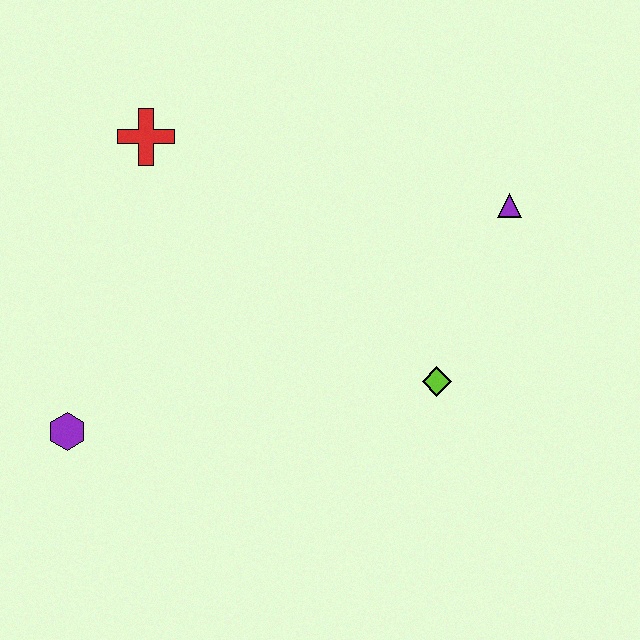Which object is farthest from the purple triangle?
The purple hexagon is farthest from the purple triangle.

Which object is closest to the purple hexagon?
The red cross is closest to the purple hexagon.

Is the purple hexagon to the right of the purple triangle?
No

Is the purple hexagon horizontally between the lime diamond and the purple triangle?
No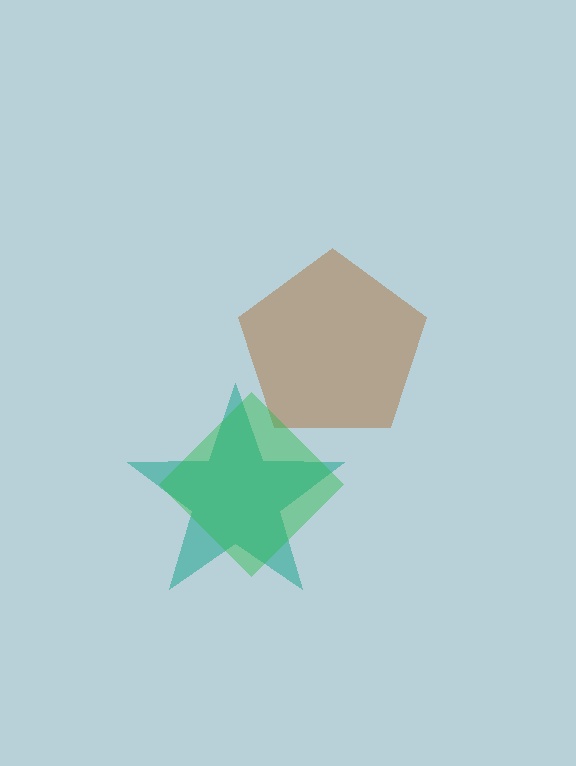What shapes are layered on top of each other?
The layered shapes are: a brown pentagon, a teal star, a green diamond.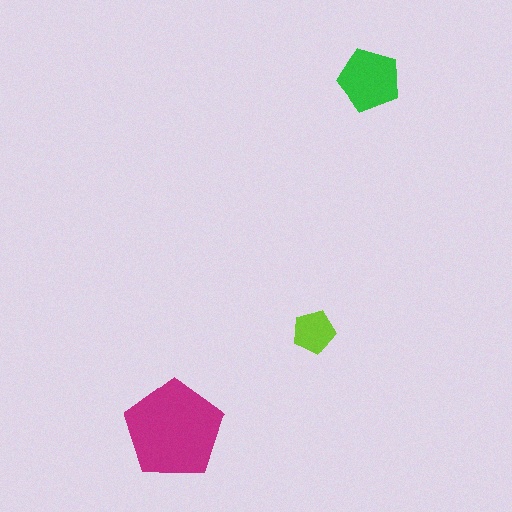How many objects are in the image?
There are 3 objects in the image.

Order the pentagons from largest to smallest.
the magenta one, the green one, the lime one.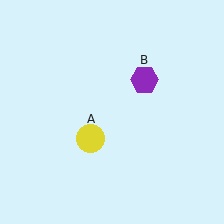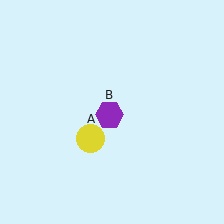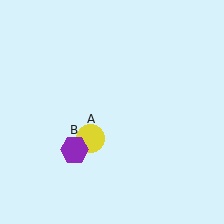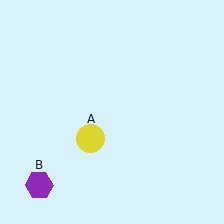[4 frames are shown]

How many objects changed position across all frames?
1 object changed position: purple hexagon (object B).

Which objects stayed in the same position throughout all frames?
Yellow circle (object A) remained stationary.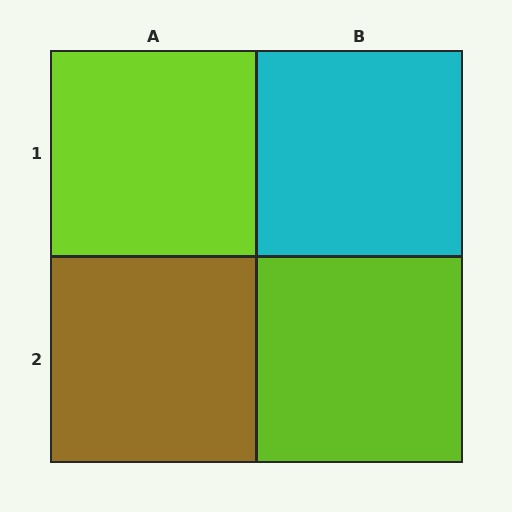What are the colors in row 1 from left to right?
Lime, cyan.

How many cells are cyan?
1 cell is cyan.